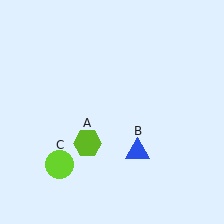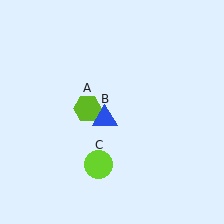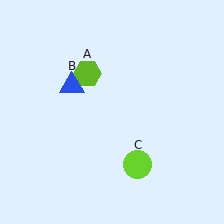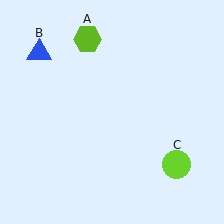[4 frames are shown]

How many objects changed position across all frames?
3 objects changed position: lime hexagon (object A), blue triangle (object B), lime circle (object C).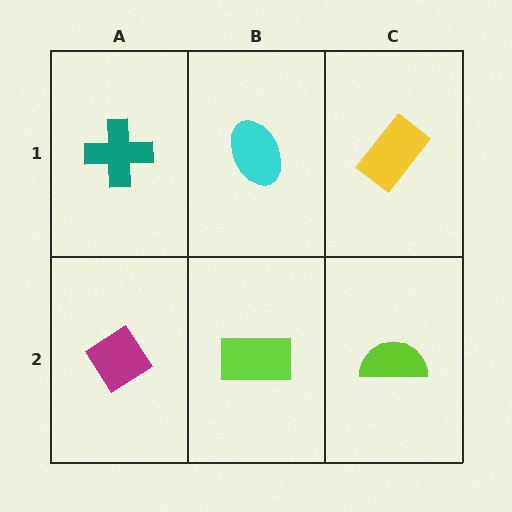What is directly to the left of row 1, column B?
A teal cross.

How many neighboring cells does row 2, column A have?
2.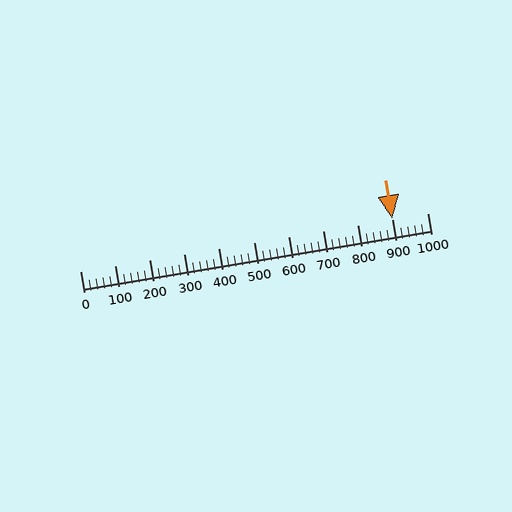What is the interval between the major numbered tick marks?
The major tick marks are spaced 100 units apart.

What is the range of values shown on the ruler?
The ruler shows values from 0 to 1000.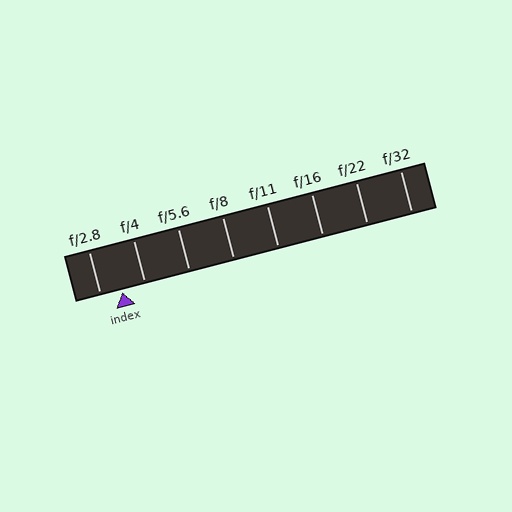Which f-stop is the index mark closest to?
The index mark is closest to f/2.8.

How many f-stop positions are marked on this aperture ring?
There are 8 f-stop positions marked.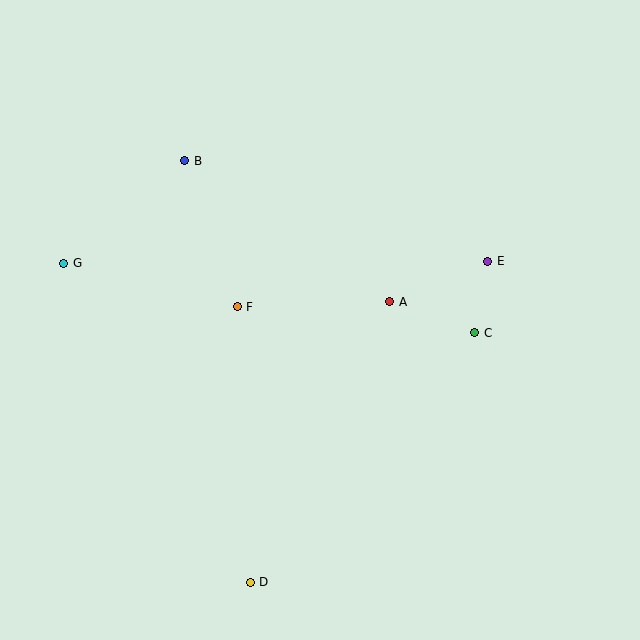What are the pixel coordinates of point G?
Point G is at (64, 263).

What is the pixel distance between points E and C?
The distance between E and C is 72 pixels.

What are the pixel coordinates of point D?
Point D is at (250, 582).